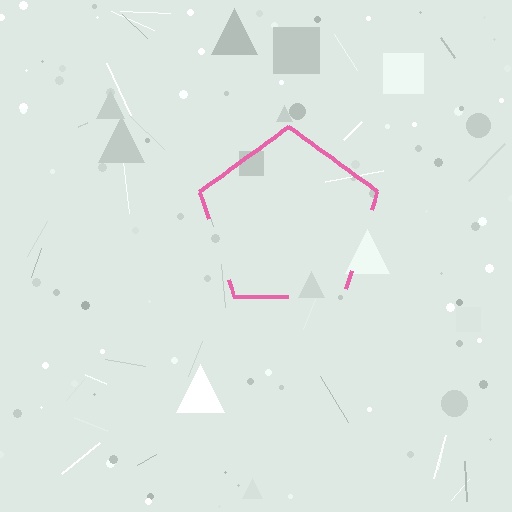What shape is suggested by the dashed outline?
The dashed outline suggests a pentagon.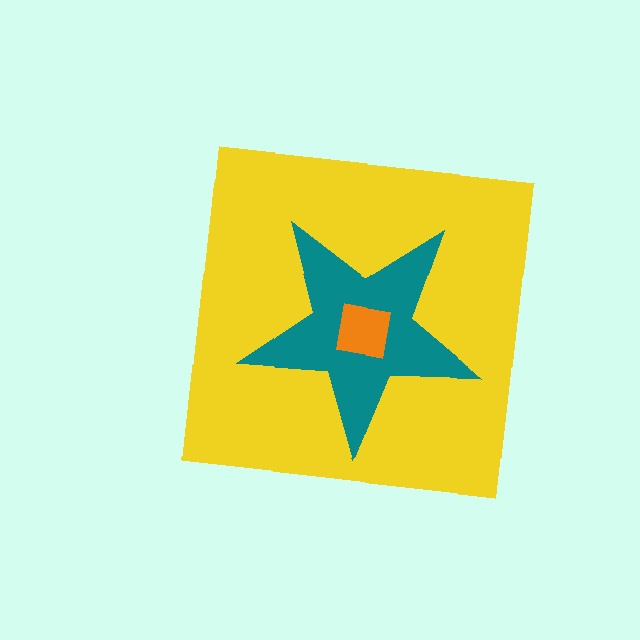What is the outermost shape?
The yellow square.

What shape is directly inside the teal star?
The orange square.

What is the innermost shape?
The orange square.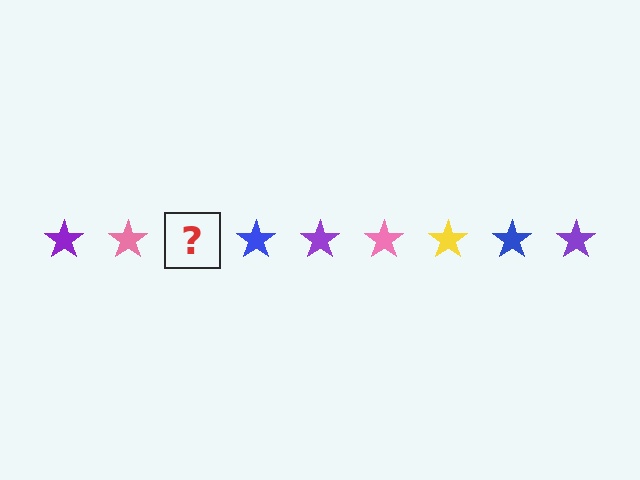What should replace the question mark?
The question mark should be replaced with a yellow star.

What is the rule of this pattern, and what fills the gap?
The rule is that the pattern cycles through purple, pink, yellow, blue stars. The gap should be filled with a yellow star.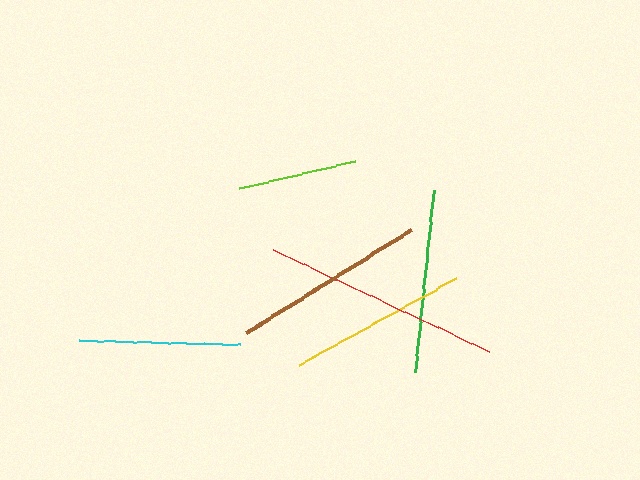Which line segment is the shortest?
The lime line is the shortest at approximately 119 pixels.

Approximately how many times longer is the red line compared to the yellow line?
The red line is approximately 1.3 times the length of the yellow line.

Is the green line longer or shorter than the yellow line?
The green line is longer than the yellow line.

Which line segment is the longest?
The red line is the longest at approximately 239 pixels.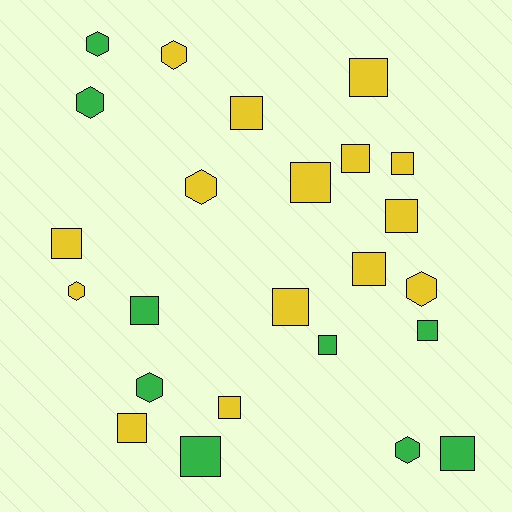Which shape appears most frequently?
Square, with 16 objects.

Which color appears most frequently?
Yellow, with 15 objects.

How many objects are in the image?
There are 24 objects.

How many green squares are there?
There are 5 green squares.